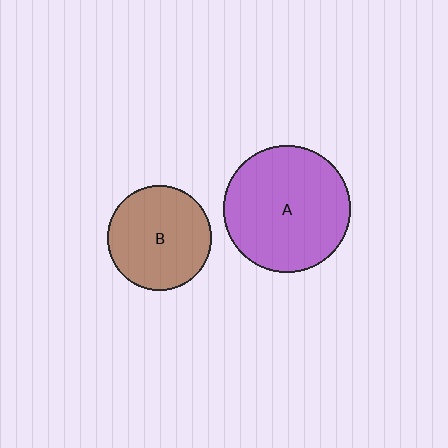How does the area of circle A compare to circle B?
Approximately 1.5 times.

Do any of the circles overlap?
No, none of the circles overlap.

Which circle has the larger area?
Circle A (purple).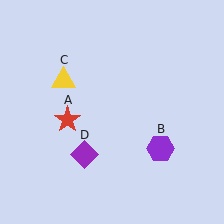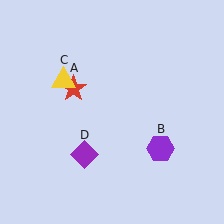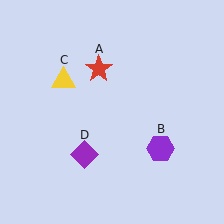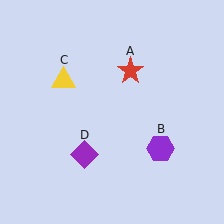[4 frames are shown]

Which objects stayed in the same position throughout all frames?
Purple hexagon (object B) and yellow triangle (object C) and purple diamond (object D) remained stationary.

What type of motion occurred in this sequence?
The red star (object A) rotated clockwise around the center of the scene.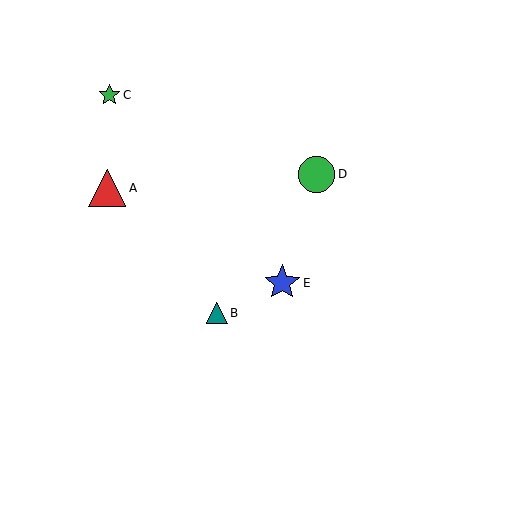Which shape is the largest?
The red triangle (labeled A) is the largest.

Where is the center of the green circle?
The center of the green circle is at (317, 174).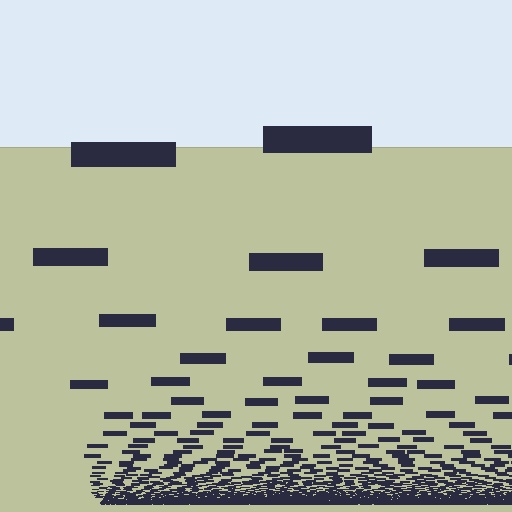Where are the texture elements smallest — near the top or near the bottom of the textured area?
Near the bottom.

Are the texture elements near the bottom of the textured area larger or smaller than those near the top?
Smaller. The gradient is inverted — elements near the bottom are smaller and denser.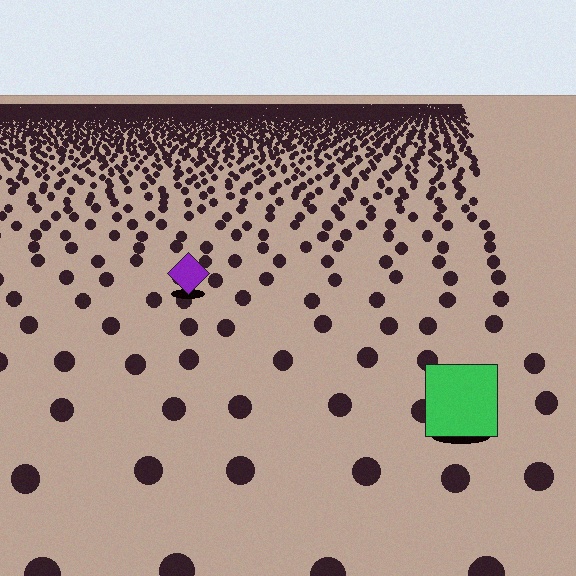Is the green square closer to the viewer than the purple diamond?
Yes. The green square is closer — you can tell from the texture gradient: the ground texture is coarser near it.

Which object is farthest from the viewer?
The purple diamond is farthest from the viewer. It appears smaller and the ground texture around it is denser.